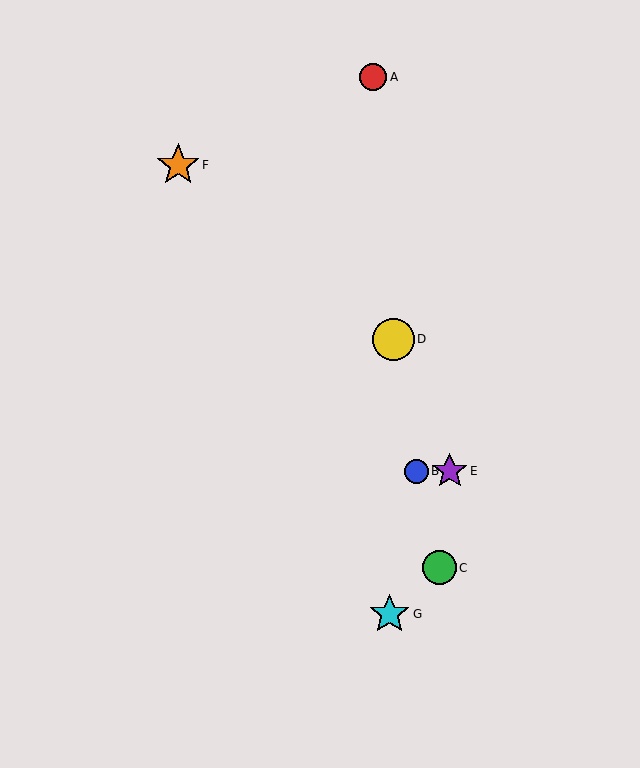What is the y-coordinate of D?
Object D is at y≈339.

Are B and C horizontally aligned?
No, B is at y≈471 and C is at y≈568.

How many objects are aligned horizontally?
2 objects (B, E) are aligned horizontally.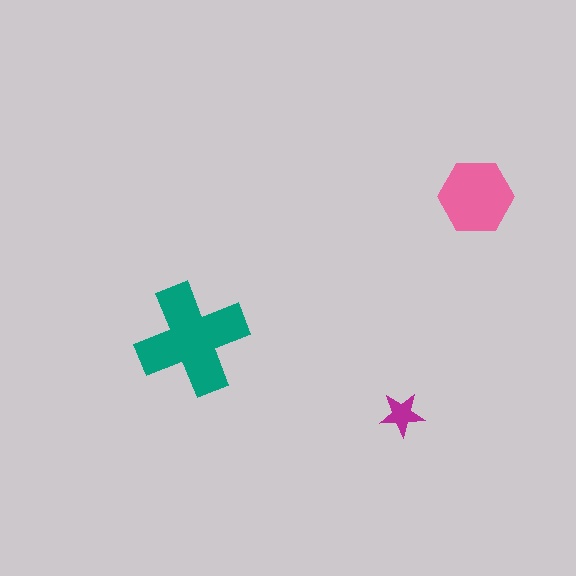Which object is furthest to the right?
The pink hexagon is rightmost.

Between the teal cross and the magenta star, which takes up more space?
The teal cross.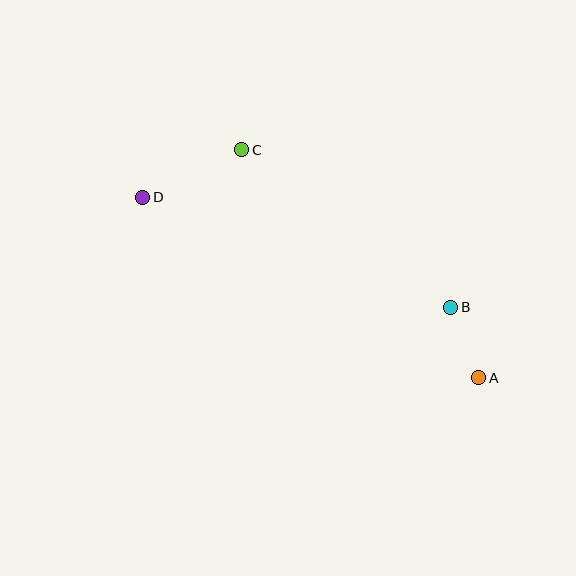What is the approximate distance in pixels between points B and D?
The distance between B and D is approximately 327 pixels.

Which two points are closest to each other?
Points A and B are closest to each other.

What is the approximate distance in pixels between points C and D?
The distance between C and D is approximately 110 pixels.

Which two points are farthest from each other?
Points A and D are farthest from each other.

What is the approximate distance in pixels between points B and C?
The distance between B and C is approximately 262 pixels.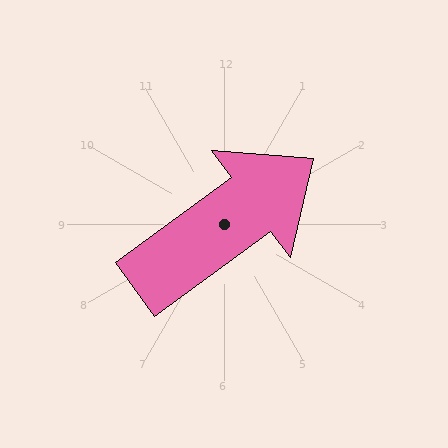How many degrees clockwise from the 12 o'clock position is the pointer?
Approximately 54 degrees.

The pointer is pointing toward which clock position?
Roughly 2 o'clock.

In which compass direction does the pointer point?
Northeast.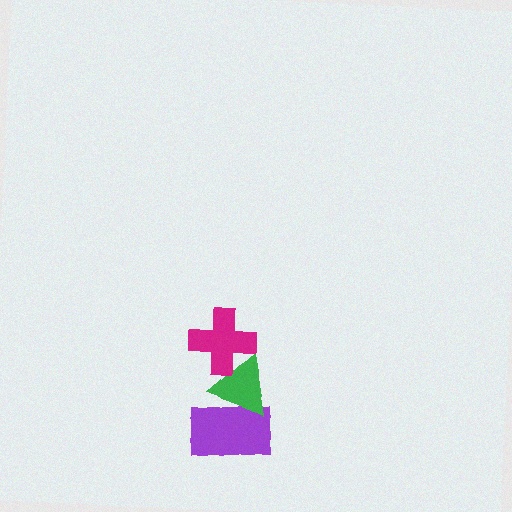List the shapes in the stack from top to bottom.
From top to bottom: the magenta cross, the green triangle, the purple rectangle.